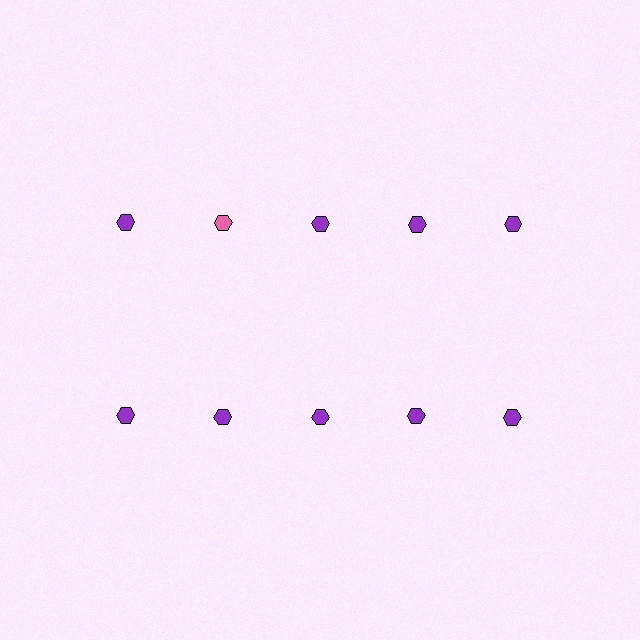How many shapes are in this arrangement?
There are 10 shapes arranged in a grid pattern.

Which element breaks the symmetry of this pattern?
The pink hexagon in the top row, second from left column breaks the symmetry. All other shapes are purple hexagons.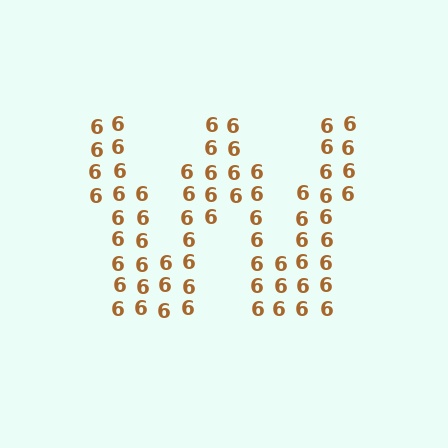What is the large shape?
The large shape is the letter W.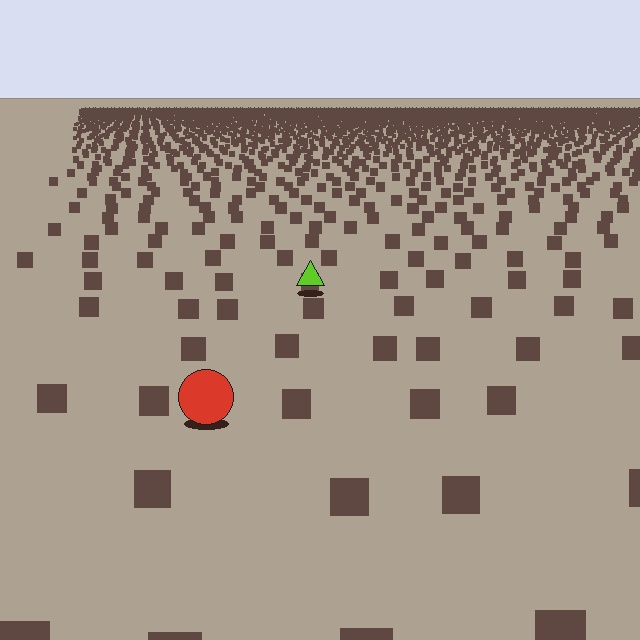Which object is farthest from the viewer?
The lime triangle is farthest from the viewer. It appears smaller and the ground texture around it is denser.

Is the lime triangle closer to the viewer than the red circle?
No. The red circle is closer — you can tell from the texture gradient: the ground texture is coarser near it.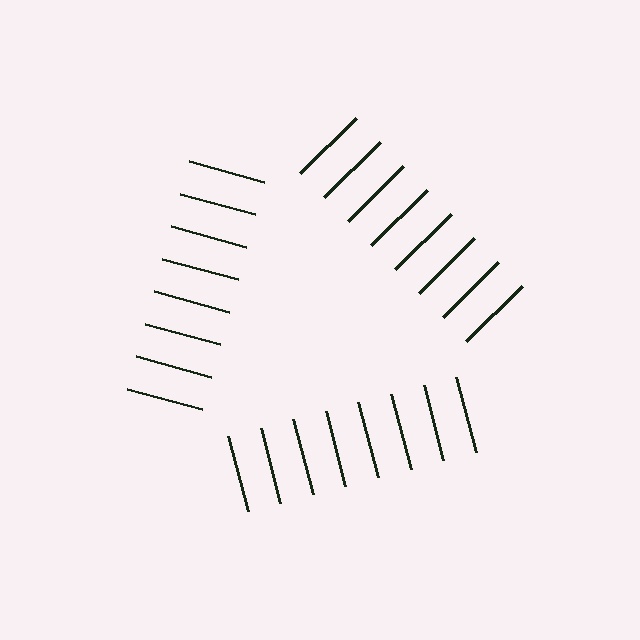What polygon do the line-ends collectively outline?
An illusory triangle — the line segments terminate on its edges but no continuous stroke is drawn.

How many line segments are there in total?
24 — 8 along each of the 3 edges.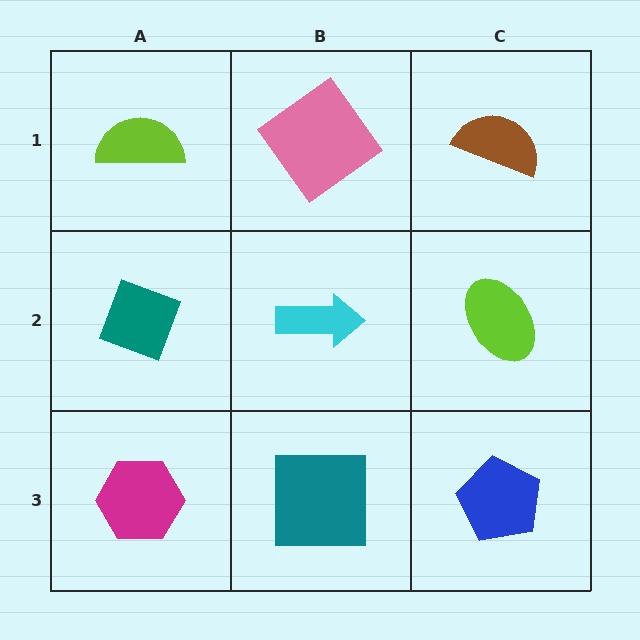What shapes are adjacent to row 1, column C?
A lime ellipse (row 2, column C), a pink diamond (row 1, column B).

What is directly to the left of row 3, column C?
A teal square.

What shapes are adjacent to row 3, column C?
A lime ellipse (row 2, column C), a teal square (row 3, column B).